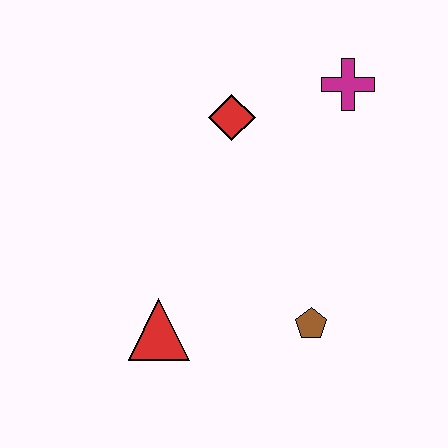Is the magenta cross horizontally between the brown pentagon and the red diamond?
No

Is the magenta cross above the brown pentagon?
Yes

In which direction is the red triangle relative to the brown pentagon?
The red triangle is to the left of the brown pentagon.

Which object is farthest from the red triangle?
The magenta cross is farthest from the red triangle.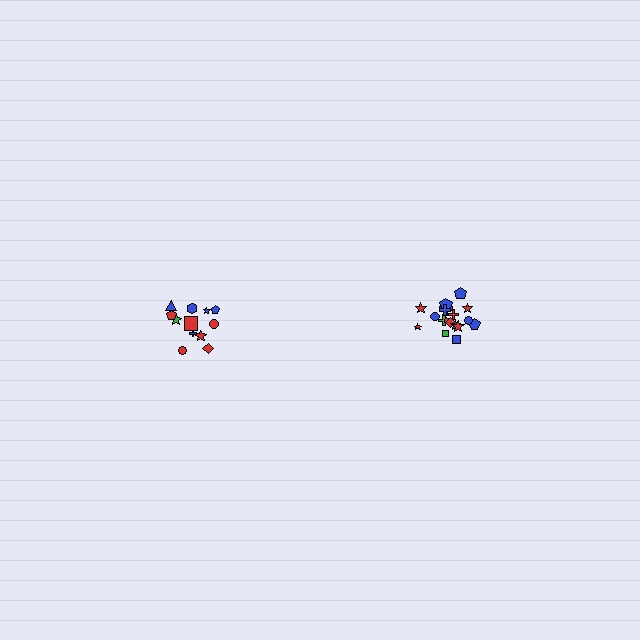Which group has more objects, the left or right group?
The right group.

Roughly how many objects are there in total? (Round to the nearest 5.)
Roughly 30 objects in total.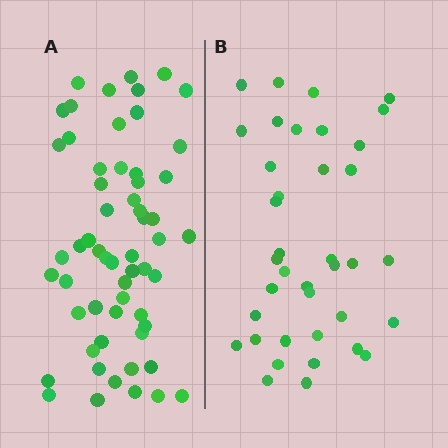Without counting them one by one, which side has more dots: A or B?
Region A (the left region) has more dots.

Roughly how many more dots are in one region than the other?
Region A has approximately 20 more dots than region B.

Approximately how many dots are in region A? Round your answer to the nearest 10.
About 60 dots. (The exact count is 58, which rounds to 60.)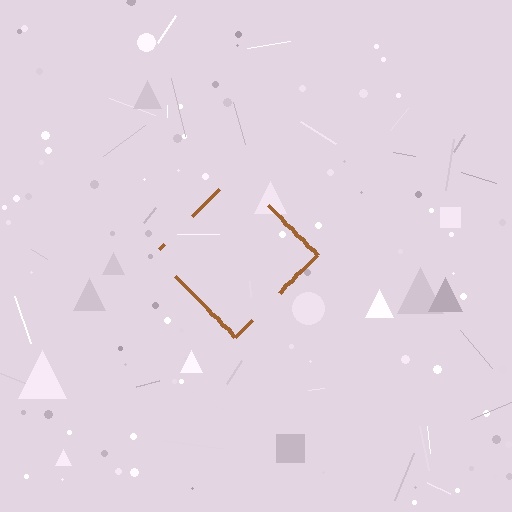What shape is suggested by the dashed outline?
The dashed outline suggests a diamond.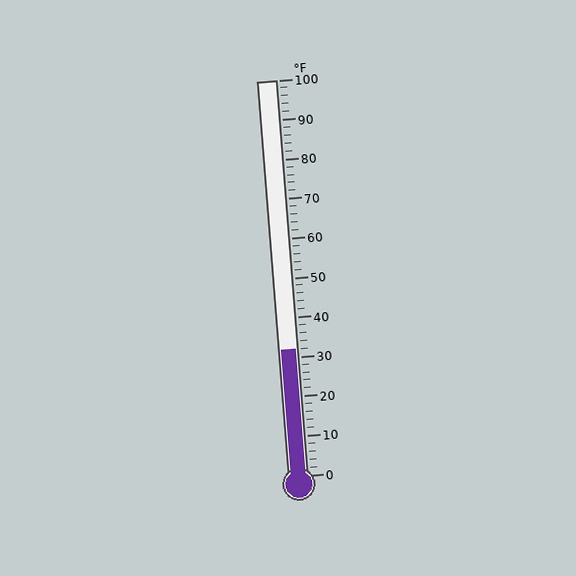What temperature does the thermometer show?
The thermometer shows approximately 32°F.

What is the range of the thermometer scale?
The thermometer scale ranges from 0°F to 100°F.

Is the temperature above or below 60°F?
The temperature is below 60°F.